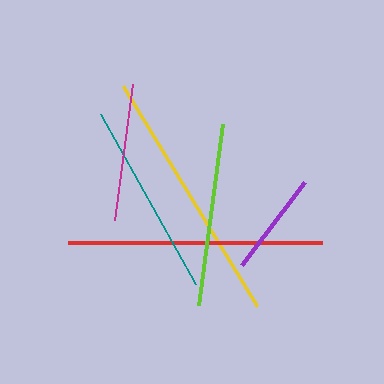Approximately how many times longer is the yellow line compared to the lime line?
The yellow line is approximately 1.4 times the length of the lime line.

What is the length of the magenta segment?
The magenta segment is approximately 137 pixels long.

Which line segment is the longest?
The yellow line is the longest at approximately 257 pixels.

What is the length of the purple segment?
The purple segment is approximately 104 pixels long.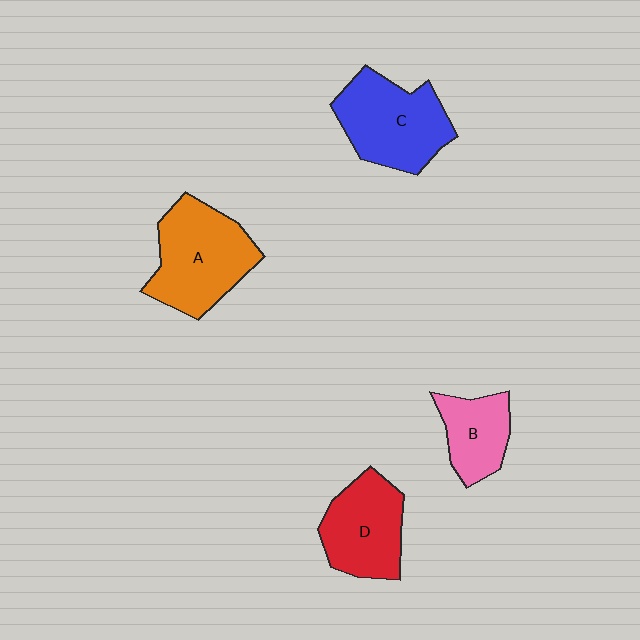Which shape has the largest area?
Shape A (orange).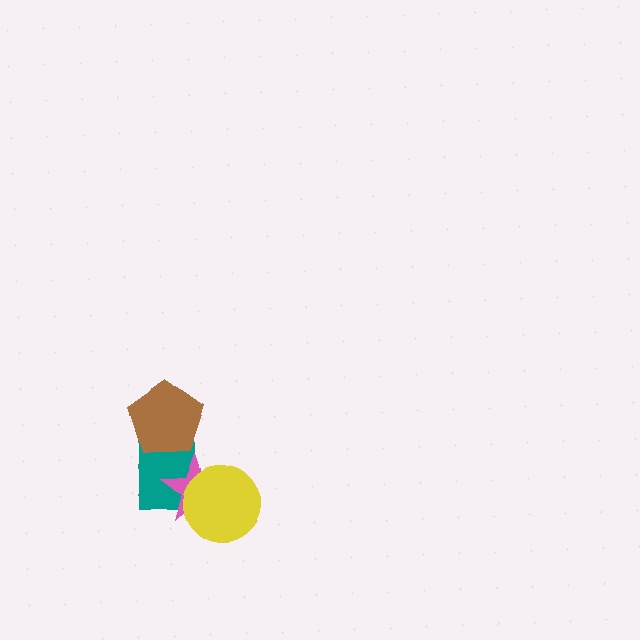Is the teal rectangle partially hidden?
Yes, it is partially covered by another shape.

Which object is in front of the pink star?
The yellow circle is in front of the pink star.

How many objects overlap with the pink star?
2 objects overlap with the pink star.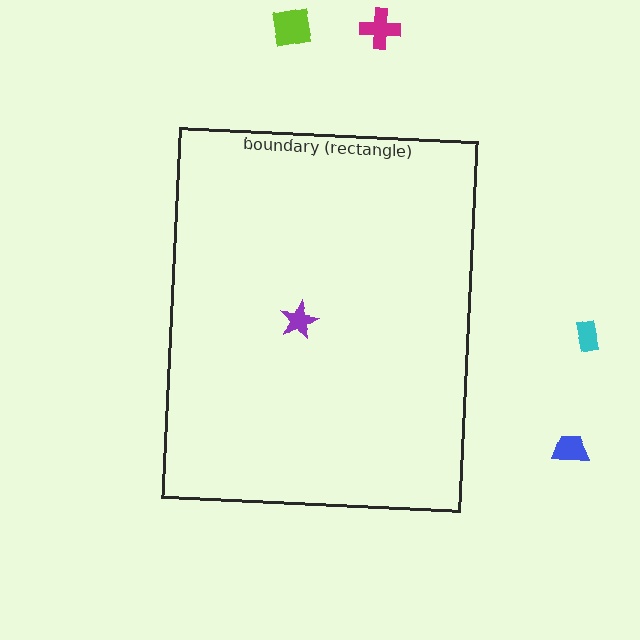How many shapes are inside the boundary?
1 inside, 4 outside.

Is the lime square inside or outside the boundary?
Outside.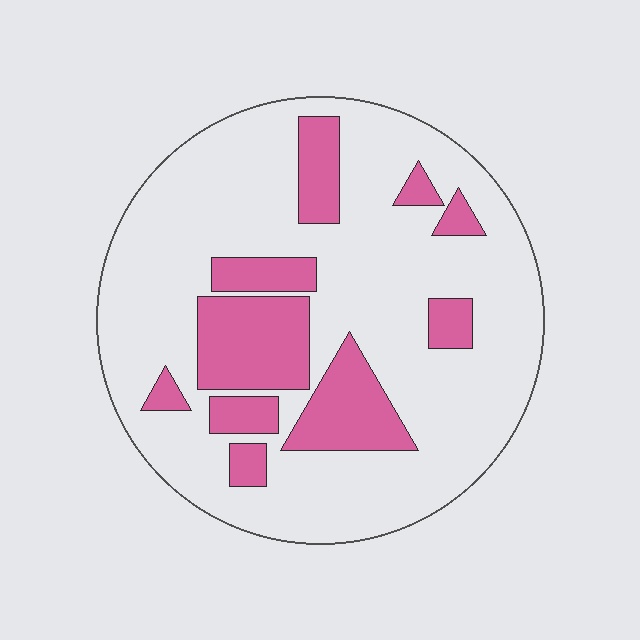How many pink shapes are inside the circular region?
10.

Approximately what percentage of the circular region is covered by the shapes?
Approximately 25%.